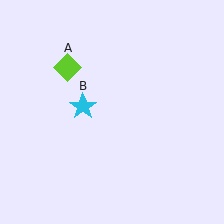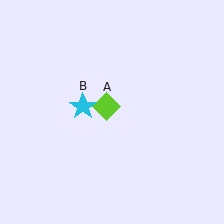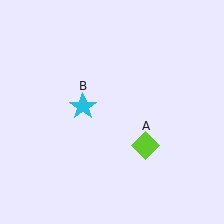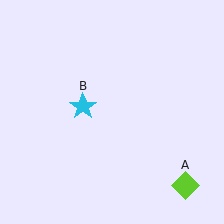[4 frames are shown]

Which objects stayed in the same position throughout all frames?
Cyan star (object B) remained stationary.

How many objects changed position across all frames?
1 object changed position: lime diamond (object A).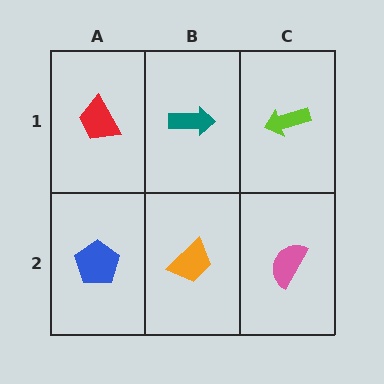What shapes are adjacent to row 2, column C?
A lime arrow (row 1, column C), an orange trapezoid (row 2, column B).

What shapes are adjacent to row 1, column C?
A pink semicircle (row 2, column C), a teal arrow (row 1, column B).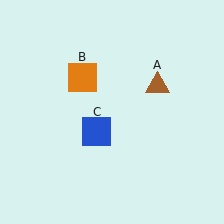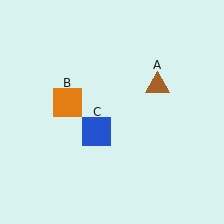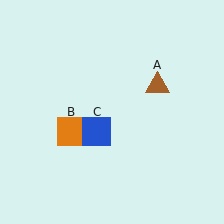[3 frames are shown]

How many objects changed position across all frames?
1 object changed position: orange square (object B).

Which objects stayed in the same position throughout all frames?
Brown triangle (object A) and blue square (object C) remained stationary.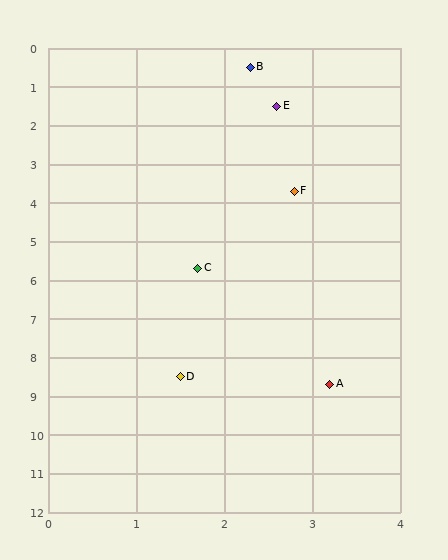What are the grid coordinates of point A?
Point A is at approximately (3.2, 8.7).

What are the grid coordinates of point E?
Point E is at approximately (2.6, 1.5).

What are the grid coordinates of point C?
Point C is at approximately (1.7, 5.7).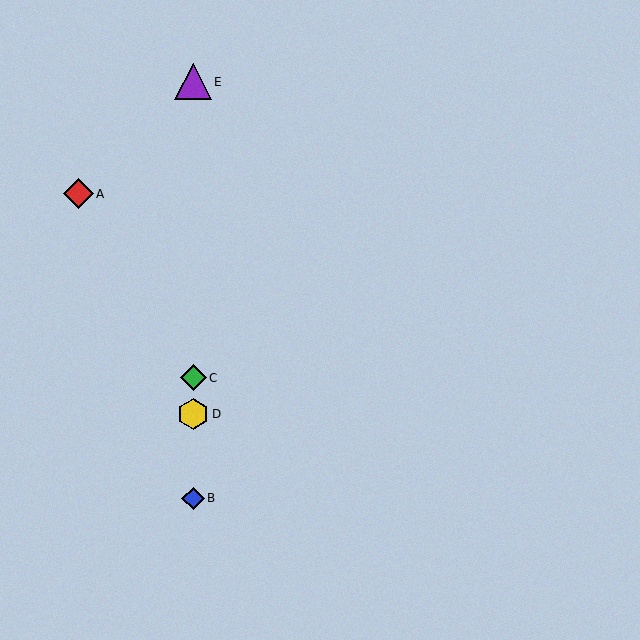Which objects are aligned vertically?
Objects B, C, D, E are aligned vertically.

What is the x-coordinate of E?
Object E is at x≈193.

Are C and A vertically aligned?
No, C is at x≈193 and A is at x≈78.